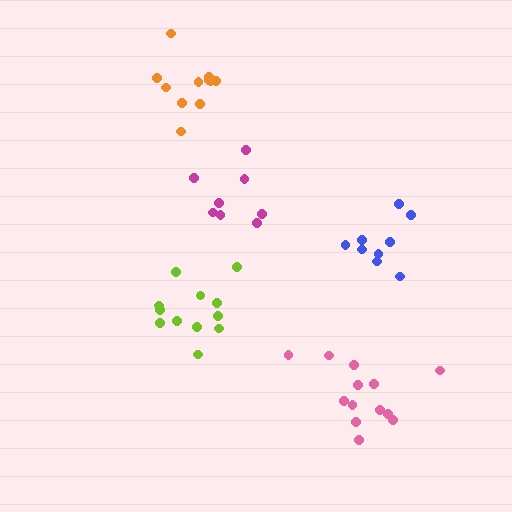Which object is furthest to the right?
The blue cluster is rightmost.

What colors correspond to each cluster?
The clusters are colored: magenta, orange, blue, lime, pink.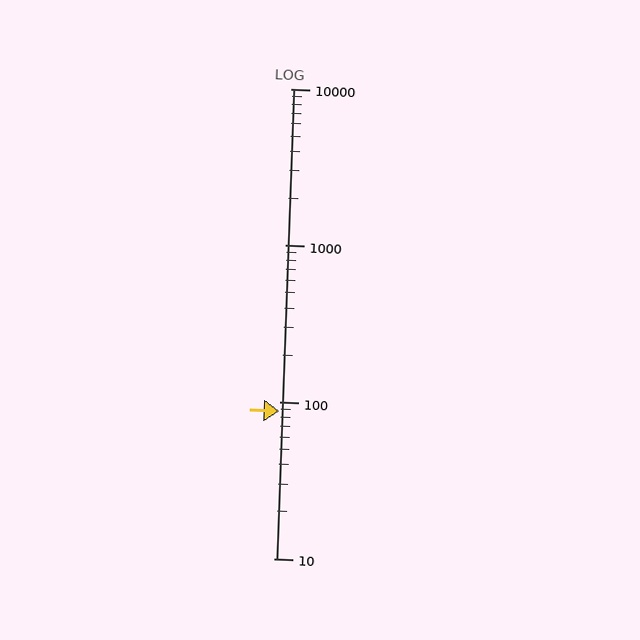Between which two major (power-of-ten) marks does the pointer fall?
The pointer is between 10 and 100.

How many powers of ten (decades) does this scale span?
The scale spans 3 decades, from 10 to 10000.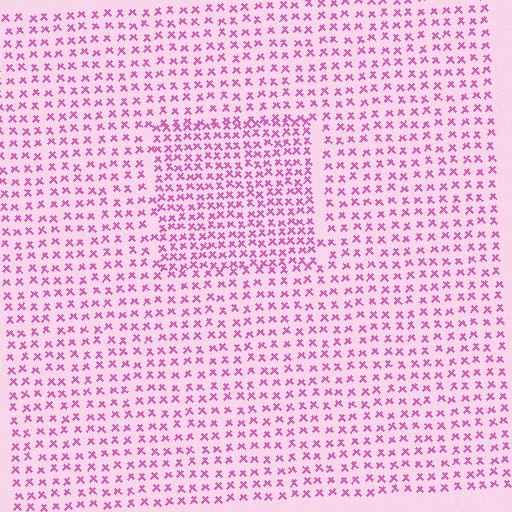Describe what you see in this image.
The image contains small pink elements arranged at two different densities. A rectangle-shaped region is visible where the elements are more densely packed than the surrounding area.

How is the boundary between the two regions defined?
The boundary is defined by a change in element density (approximately 1.6x ratio). All elements are the same color, size, and shape.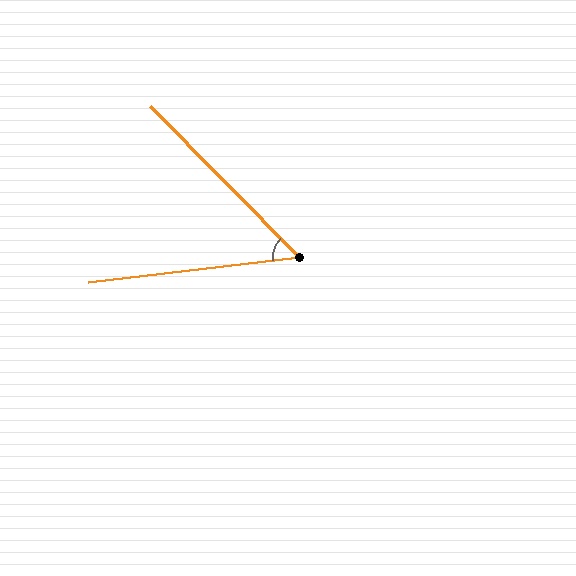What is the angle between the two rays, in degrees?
Approximately 52 degrees.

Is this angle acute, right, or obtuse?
It is acute.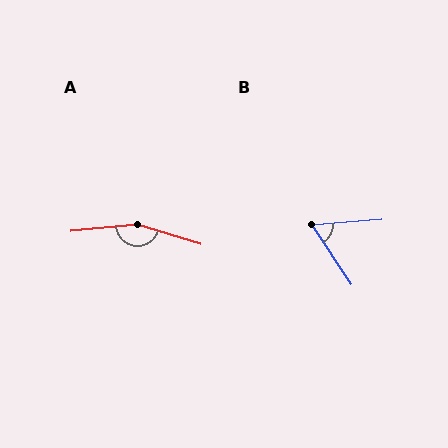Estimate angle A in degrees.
Approximately 157 degrees.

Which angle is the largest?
A, at approximately 157 degrees.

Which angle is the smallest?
B, at approximately 61 degrees.